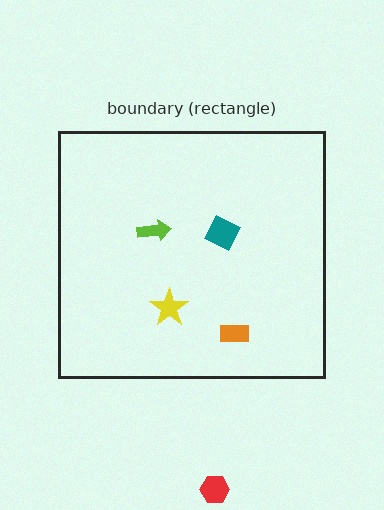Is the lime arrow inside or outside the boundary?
Inside.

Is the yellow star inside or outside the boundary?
Inside.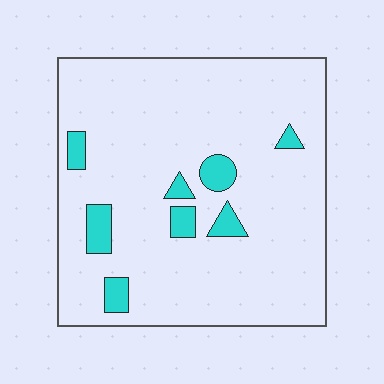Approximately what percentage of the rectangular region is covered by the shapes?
Approximately 10%.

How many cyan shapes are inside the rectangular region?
8.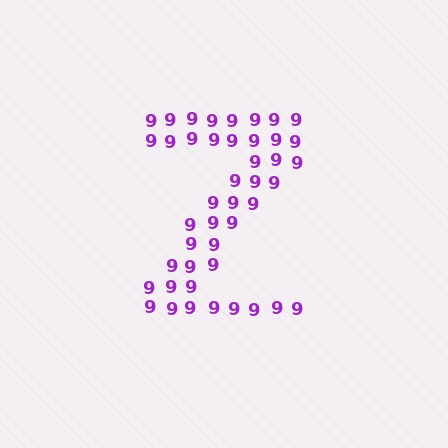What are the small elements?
The small elements are digit 9's.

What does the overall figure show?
The overall figure shows the letter Z.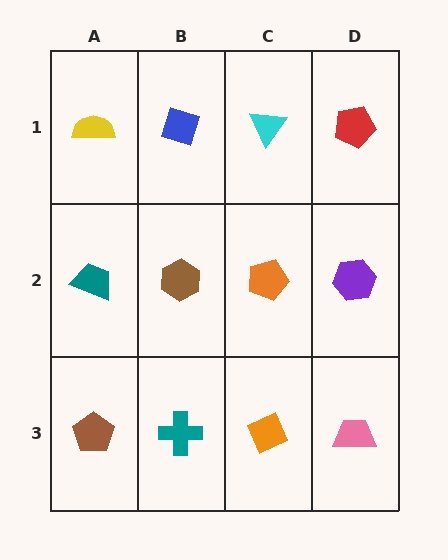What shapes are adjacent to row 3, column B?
A brown hexagon (row 2, column B), a brown pentagon (row 3, column A), an orange diamond (row 3, column C).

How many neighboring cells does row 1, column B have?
3.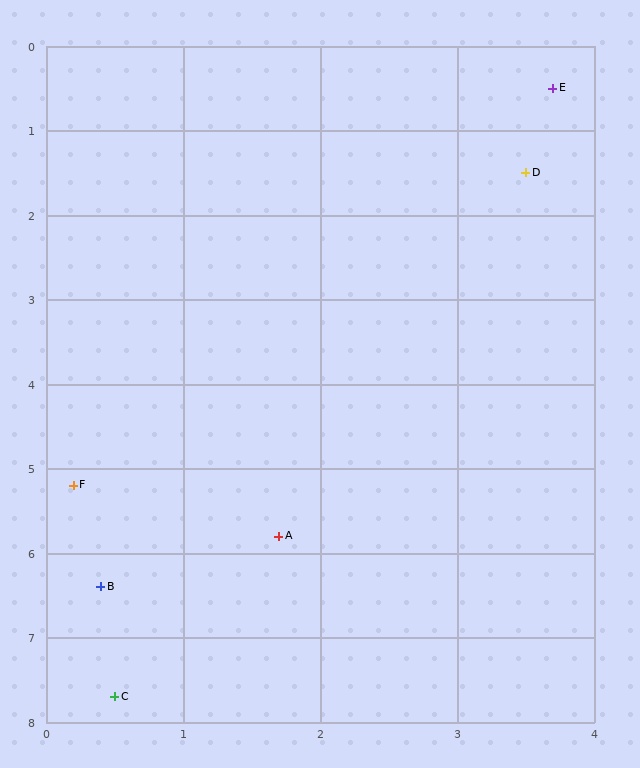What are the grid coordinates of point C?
Point C is at approximately (0.5, 7.7).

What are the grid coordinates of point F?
Point F is at approximately (0.2, 5.2).